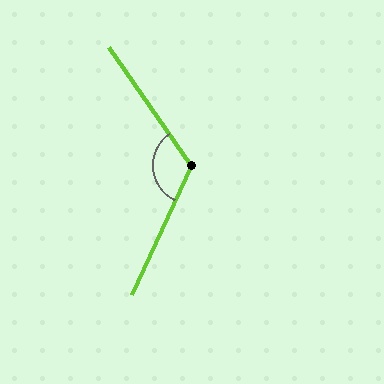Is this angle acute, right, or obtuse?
It is obtuse.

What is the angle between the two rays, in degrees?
Approximately 120 degrees.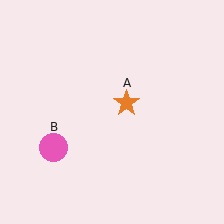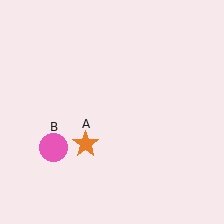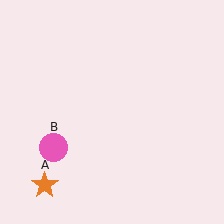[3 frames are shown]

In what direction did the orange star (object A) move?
The orange star (object A) moved down and to the left.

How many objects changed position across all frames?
1 object changed position: orange star (object A).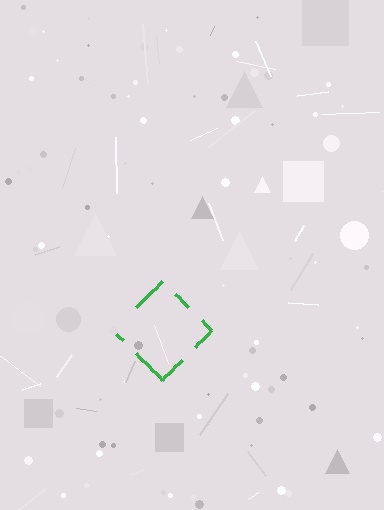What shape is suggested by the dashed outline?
The dashed outline suggests a diamond.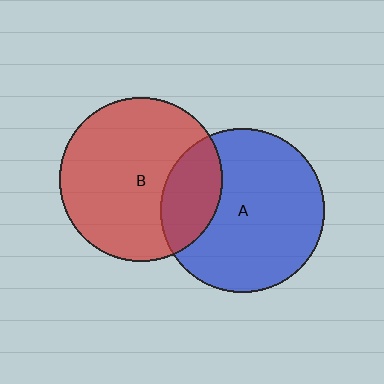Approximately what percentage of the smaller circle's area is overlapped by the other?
Approximately 25%.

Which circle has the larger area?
Circle A (blue).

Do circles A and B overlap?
Yes.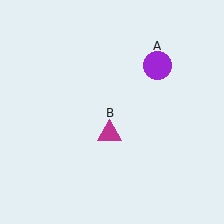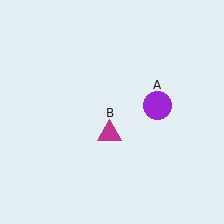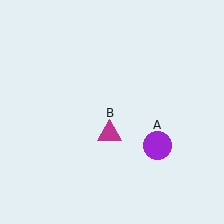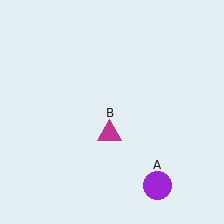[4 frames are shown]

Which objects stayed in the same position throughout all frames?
Magenta triangle (object B) remained stationary.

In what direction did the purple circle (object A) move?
The purple circle (object A) moved down.